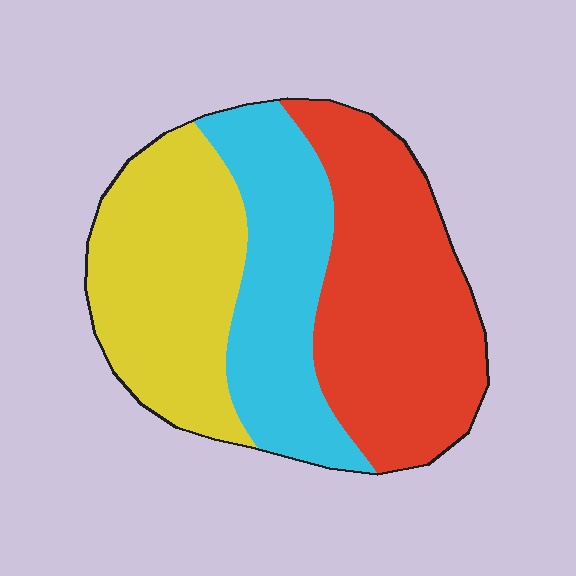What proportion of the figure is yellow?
Yellow covers around 30% of the figure.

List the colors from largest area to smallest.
From largest to smallest: red, yellow, cyan.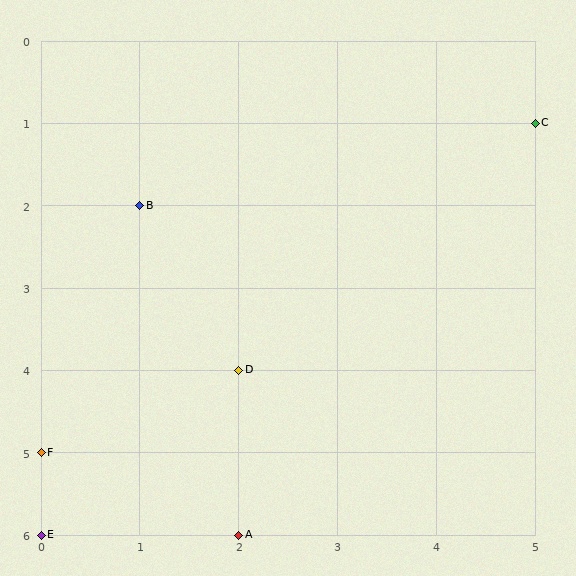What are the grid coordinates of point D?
Point D is at grid coordinates (2, 4).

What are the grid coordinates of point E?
Point E is at grid coordinates (0, 6).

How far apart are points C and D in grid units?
Points C and D are 3 columns and 3 rows apart (about 4.2 grid units diagonally).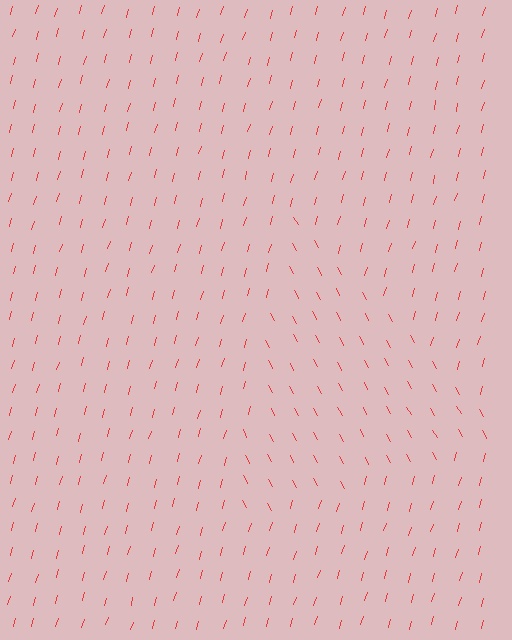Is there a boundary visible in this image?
Yes, there is a texture boundary formed by a change in line orientation.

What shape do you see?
I see a triangle.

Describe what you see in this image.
The image is filled with small red line segments. A triangle region in the image has lines oriented differently from the surrounding lines, creating a visible texture boundary.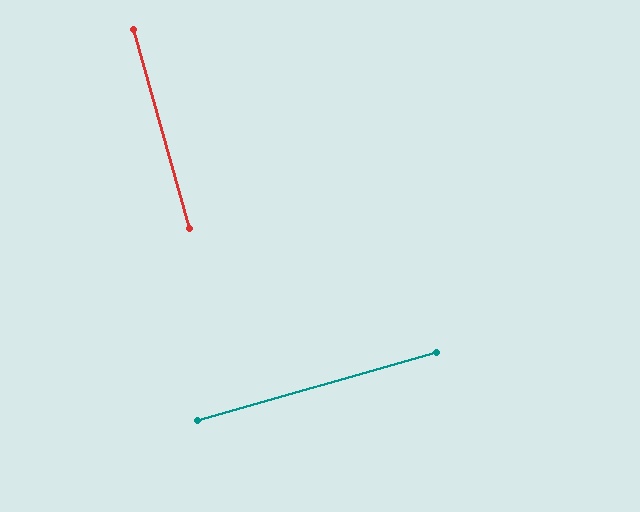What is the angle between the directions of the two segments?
Approximately 90 degrees.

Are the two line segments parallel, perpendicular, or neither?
Perpendicular — they meet at approximately 90°.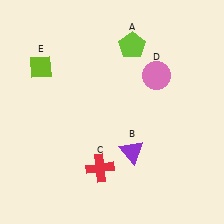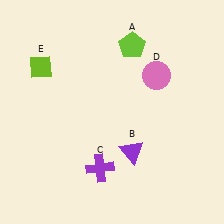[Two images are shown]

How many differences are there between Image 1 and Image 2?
There is 1 difference between the two images.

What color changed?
The cross (C) changed from red in Image 1 to purple in Image 2.